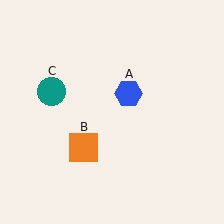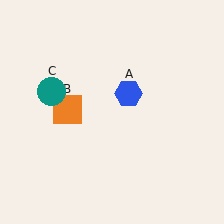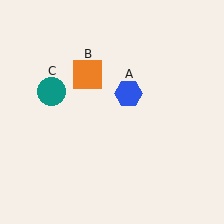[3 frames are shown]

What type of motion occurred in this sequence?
The orange square (object B) rotated clockwise around the center of the scene.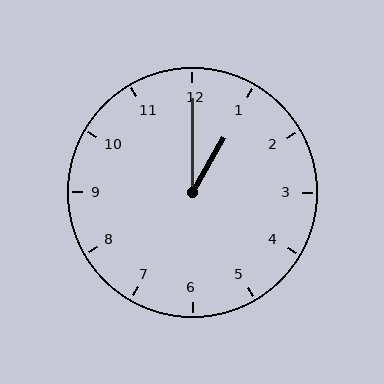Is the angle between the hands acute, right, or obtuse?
It is acute.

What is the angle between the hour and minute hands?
Approximately 30 degrees.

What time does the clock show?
1:00.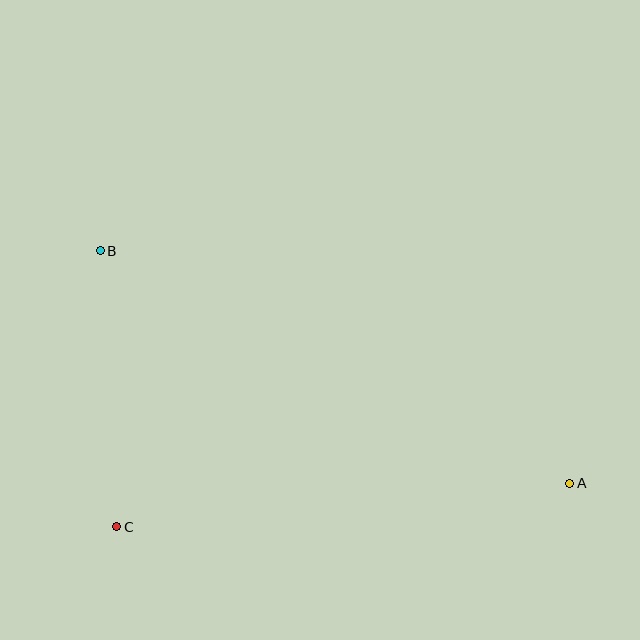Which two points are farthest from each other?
Points A and B are farthest from each other.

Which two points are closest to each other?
Points B and C are closest to each other.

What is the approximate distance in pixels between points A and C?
The distance between A and C is approximately 455 pixels.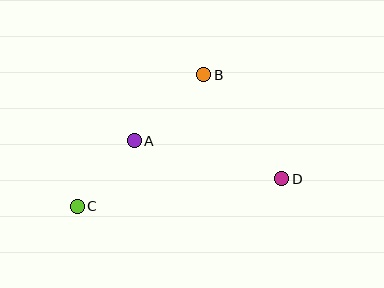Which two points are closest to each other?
Points A and C are closest to each other.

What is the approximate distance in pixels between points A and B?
The distance between A and B is approximately 96 pixels.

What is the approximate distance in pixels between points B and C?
The distance between B and C is approximately 182 pixels.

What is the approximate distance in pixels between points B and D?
The distance between B and D is approximately 130 pixels.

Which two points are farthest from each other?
Points C and D are farthest from each other.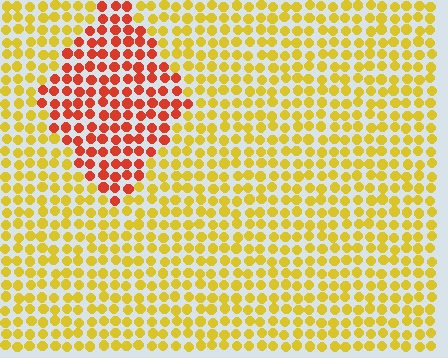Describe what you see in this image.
The image is filled with small yellow elements in a uniform arrangement. A diamond-shaped region is visible where the elements are tinted to a slightly different hue, forming a subtle color boundary.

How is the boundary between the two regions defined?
The boundary is defined purely by a slight shift in hue (about 47 degrees). Spacing, size, and orientation are identical on both sides.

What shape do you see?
I see a diamond.